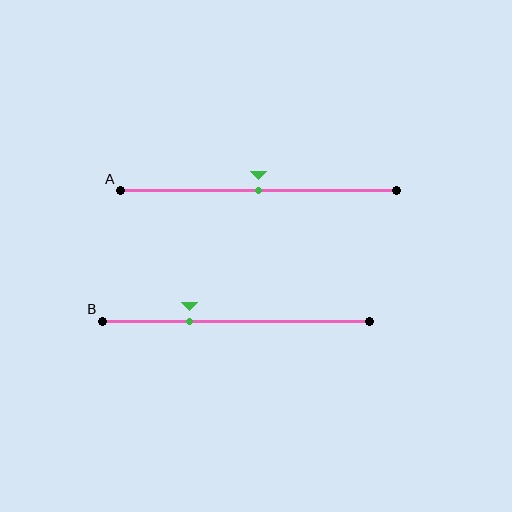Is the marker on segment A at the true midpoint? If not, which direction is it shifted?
Yes, the marker on segment A is at the true midpoint.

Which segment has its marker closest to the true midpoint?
Segment A has its marker closest to the true midpoint.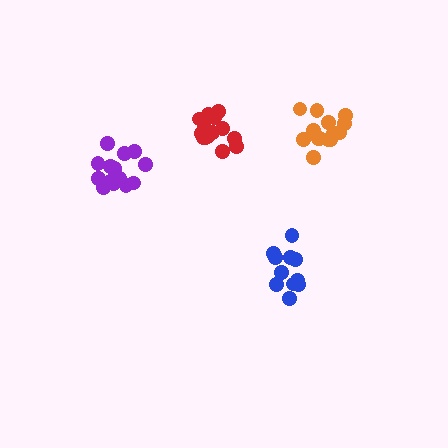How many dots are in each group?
Group 1: 11 dots, Group 2: 14 dots, Group 3: 15 dots, Group 4: 17 dots (57 total).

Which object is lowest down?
The blue cluster is bottommost.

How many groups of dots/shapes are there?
There are 4 groups.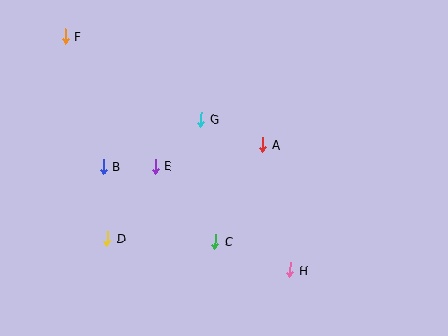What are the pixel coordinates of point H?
Point H is at (290, 270).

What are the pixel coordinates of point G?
Point G is at (201, 119).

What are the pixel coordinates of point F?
Point F is at (65, 36).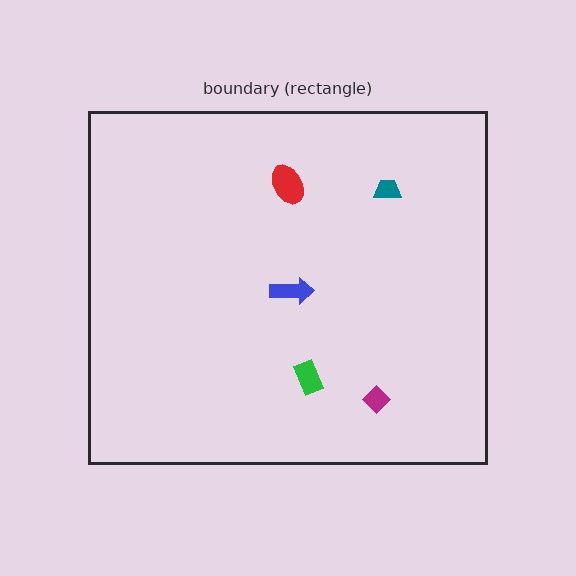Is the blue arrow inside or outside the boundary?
Inside.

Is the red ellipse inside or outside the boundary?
Inside.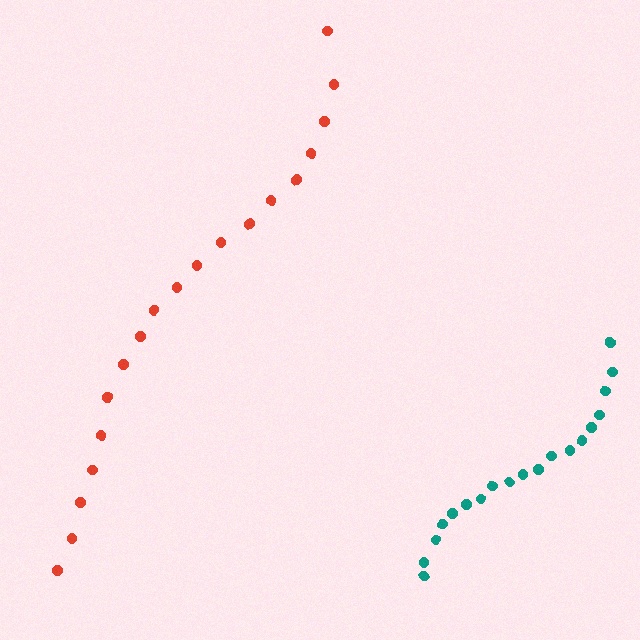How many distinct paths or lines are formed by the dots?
There are 2 distinct paths.